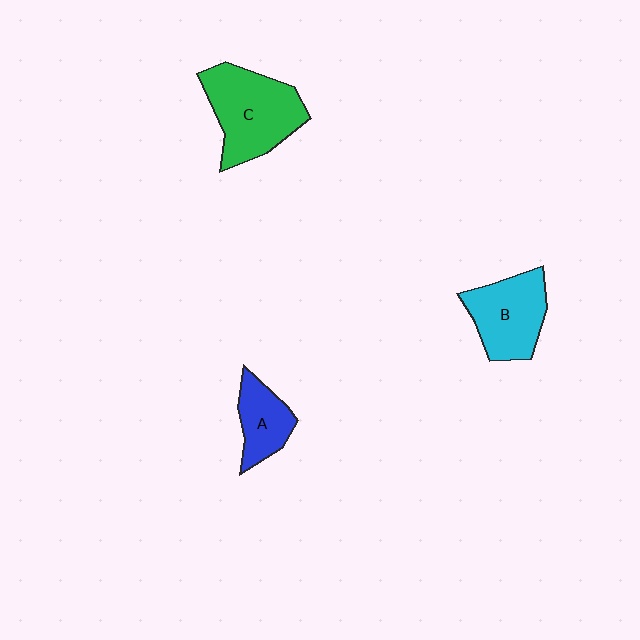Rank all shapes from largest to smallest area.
From largest to smallest: C (green), B (cyan), A (blue).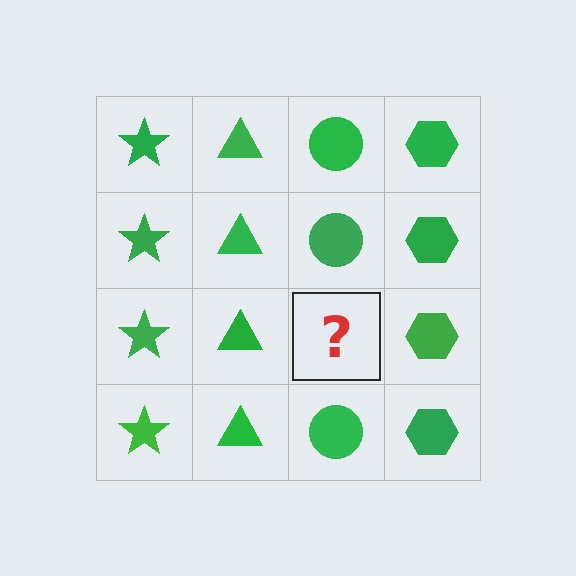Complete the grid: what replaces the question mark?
The question mark should be replaced with a green circle.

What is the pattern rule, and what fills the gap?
The rule is that each column has a consistent shape. The gap should be filled with a green circle.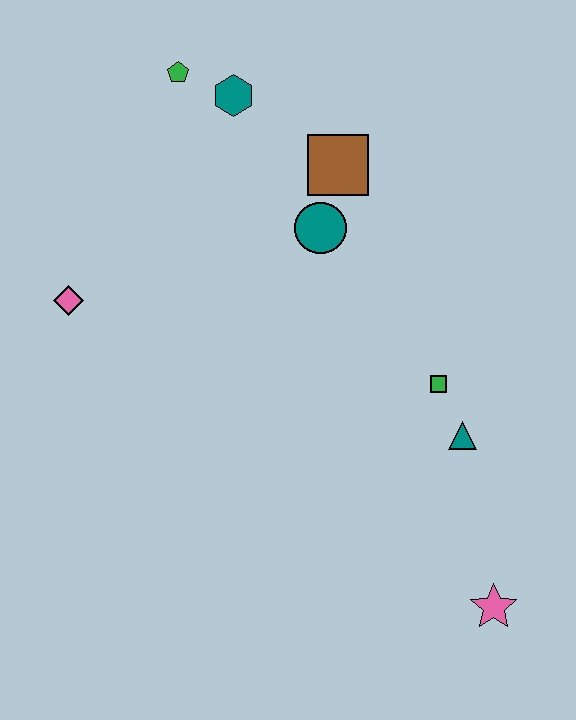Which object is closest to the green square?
The teal triangle is closest to the green square.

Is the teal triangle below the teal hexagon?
Yes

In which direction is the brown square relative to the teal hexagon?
The brown square is to the right of the teal hexagon.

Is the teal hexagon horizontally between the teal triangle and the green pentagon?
Yes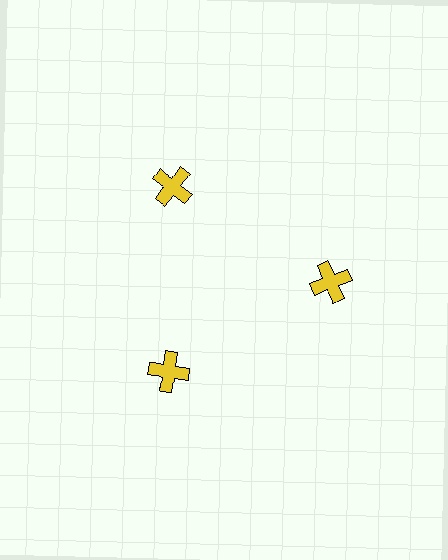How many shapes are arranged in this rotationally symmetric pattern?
There are 3 shapes, arranged in 3 groups of 1.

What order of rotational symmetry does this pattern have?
This pattern has 3-fold rotational symmetry.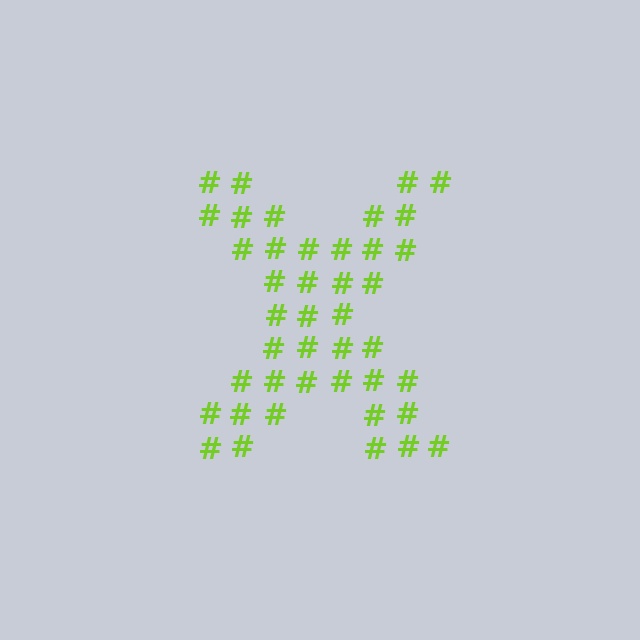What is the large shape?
The large shape is the letter X.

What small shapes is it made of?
It is made of small hash symbols.